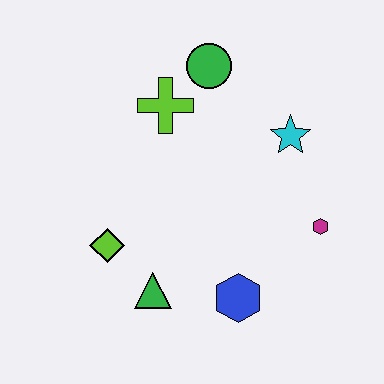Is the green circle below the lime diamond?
No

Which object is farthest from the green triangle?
The green circle is farthest from the green triangle.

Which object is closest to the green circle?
The lime cross is closest to the green circle.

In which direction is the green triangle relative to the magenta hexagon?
The green triangle is to the left of the magenta hexagon.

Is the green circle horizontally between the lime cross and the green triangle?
No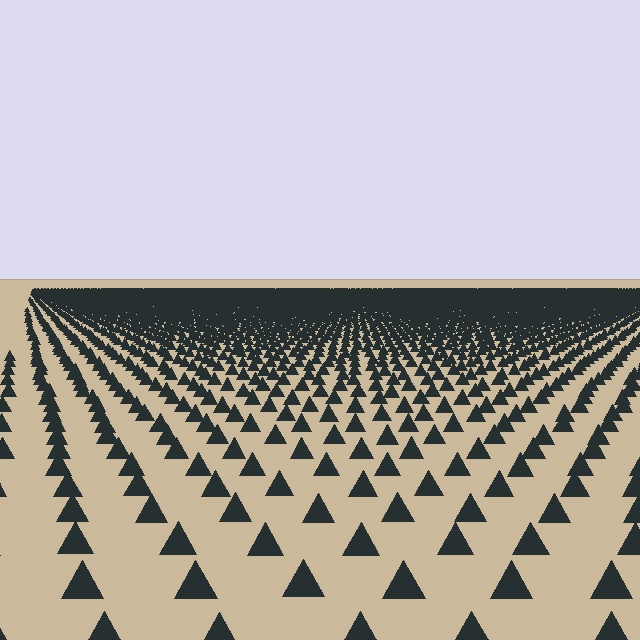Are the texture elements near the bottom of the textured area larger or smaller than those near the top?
Larger. Near the bottom, elements are closer to the viewer and appear at a bigger on-screen size.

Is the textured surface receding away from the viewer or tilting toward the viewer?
The surface is receding away from the viewer. Texture elements get smaller and denser toward the top.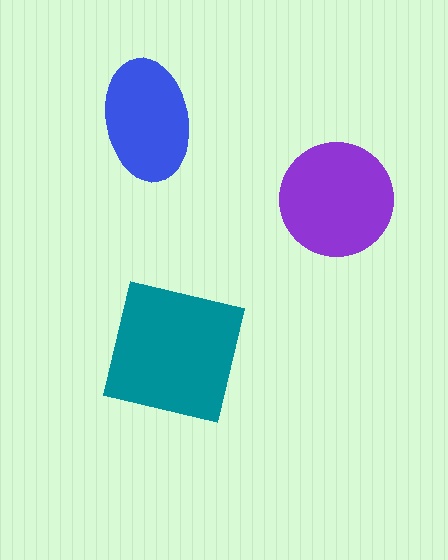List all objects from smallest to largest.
The blue ellipse, the purple circle, the teal square.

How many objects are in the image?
There are 3 objects in the image.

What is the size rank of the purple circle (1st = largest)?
2nd.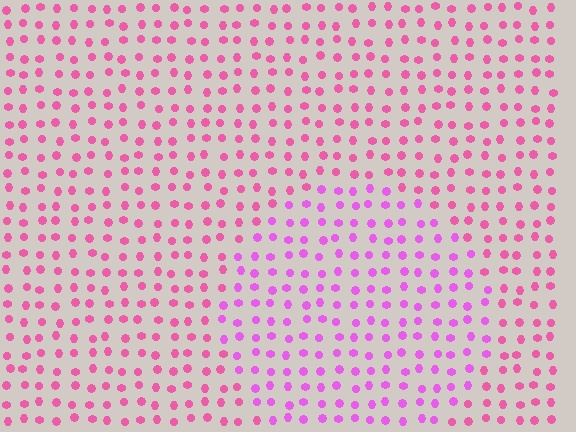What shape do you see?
I see a circle.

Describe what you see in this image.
The image is filled with small pink elements in a uniform arrangement. A circle-shaped region is visible where the elements are tinted to a slightly different hue, forming a subtle color boundary.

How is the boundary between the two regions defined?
The boundary is defined purely by a slight shift in hue (about 30 degrees). Spacing, size, and orientation are identical on both sides.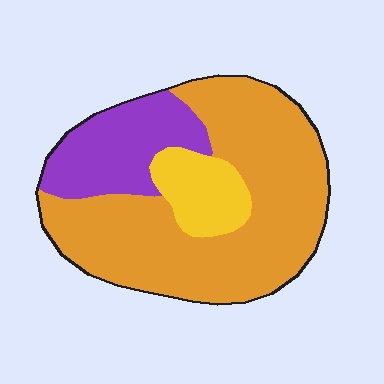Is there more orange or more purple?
Orange.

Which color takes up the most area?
Orange, at roughly 65%.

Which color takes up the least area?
Yellow, at roughly 15%.